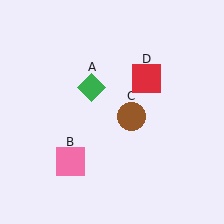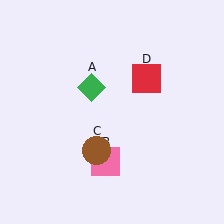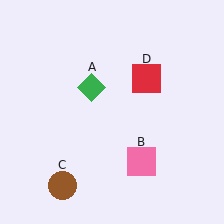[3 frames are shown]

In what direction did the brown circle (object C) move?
The brown circle (object C) moved down and to the left.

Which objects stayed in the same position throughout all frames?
Green diamond (object A) and red square (object D) remained stationary.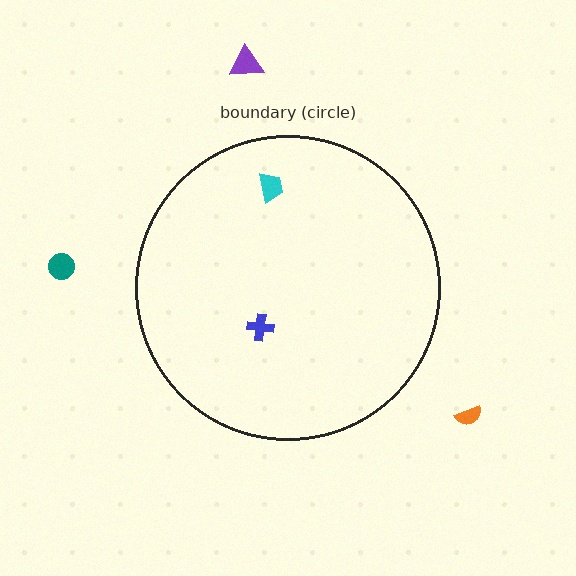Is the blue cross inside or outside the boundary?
Inside.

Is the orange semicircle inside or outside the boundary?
Outside.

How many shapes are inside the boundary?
2 inside, 3 outside.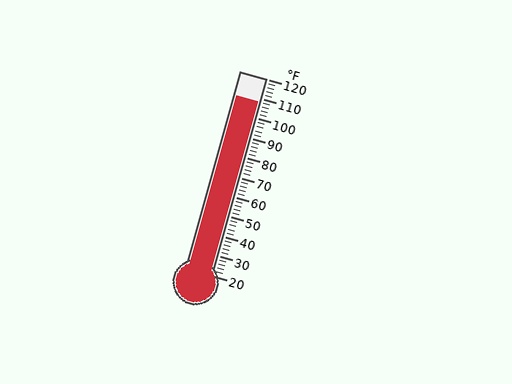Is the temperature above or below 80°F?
The temperature is above 80°F.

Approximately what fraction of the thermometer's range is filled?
The thermometer is filled to approximately 90% of its range.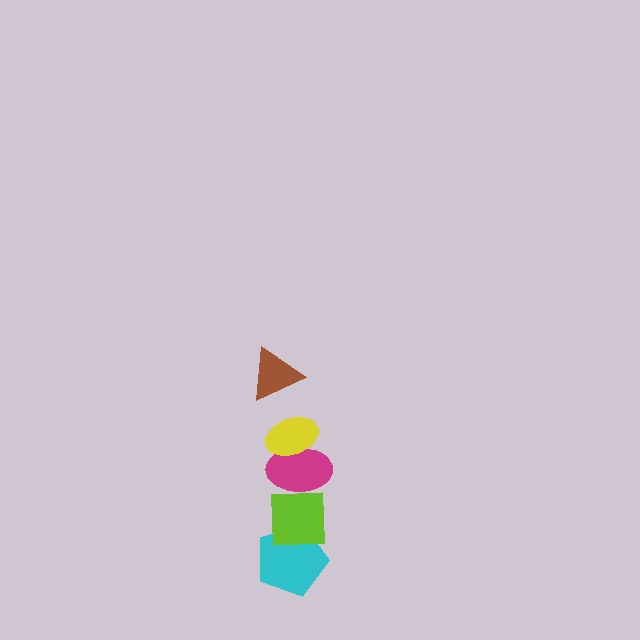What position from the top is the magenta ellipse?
The magenta ellipse is 3rd from the top.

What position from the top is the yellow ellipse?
The yellow ellipse is 2nd from the top.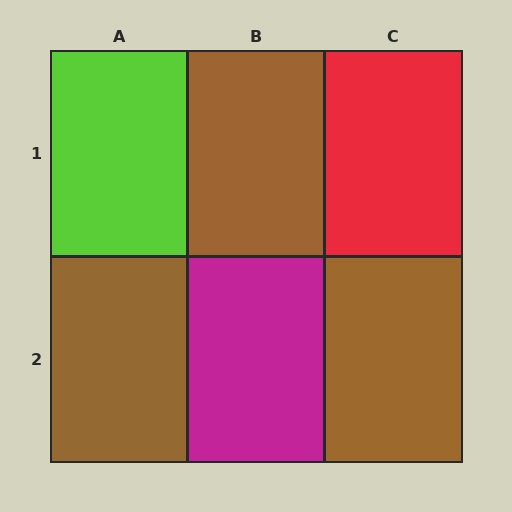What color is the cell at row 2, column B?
Magenta.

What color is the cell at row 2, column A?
Brown.